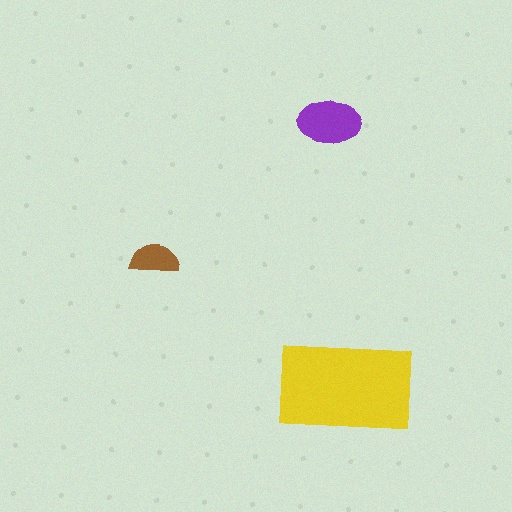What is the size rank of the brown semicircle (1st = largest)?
3rd.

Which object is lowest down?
The yellow rectangle is bottommost.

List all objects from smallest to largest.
The brown semicircle, the purple ellipse, the yellow rectangle.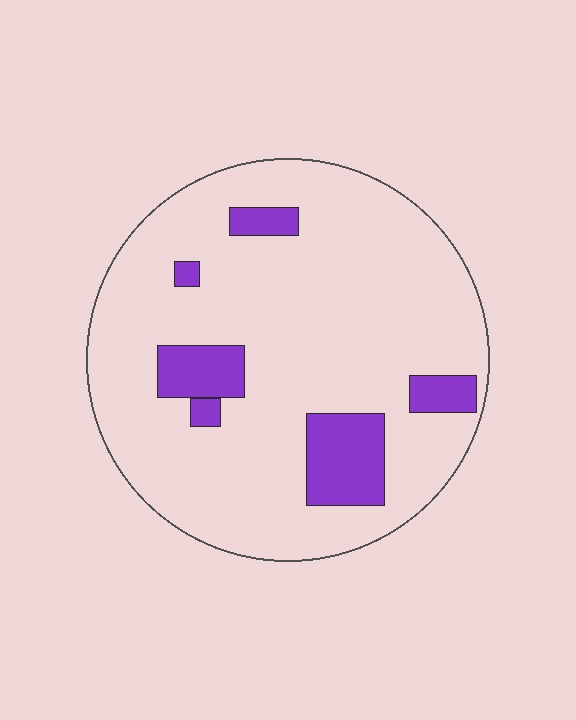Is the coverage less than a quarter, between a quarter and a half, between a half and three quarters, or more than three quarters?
Less than a quarter.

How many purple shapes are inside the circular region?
6.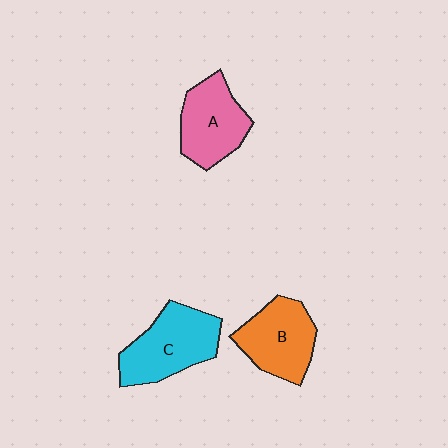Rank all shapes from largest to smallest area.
From largest to smallest: C (cyan), B (orange), A (pink).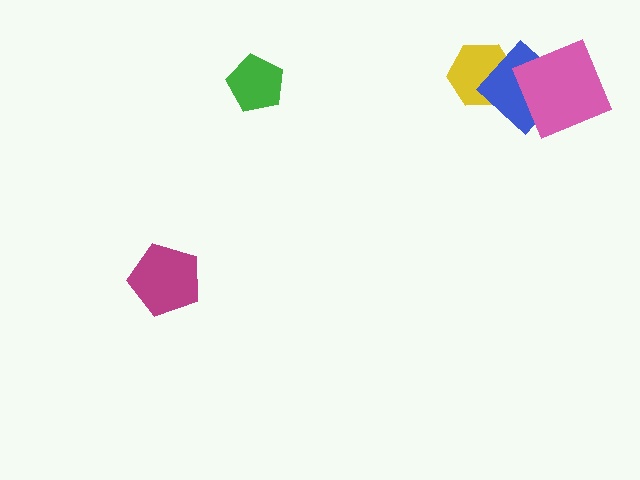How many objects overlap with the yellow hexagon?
1 object overlaps with the yellow hexagon.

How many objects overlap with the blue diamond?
2 objects overlap with the blue diamond.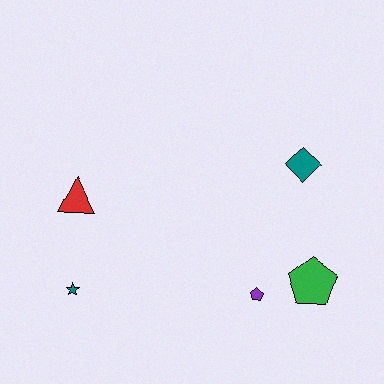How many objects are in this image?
There are 5 objects.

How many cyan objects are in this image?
There are no cyan objects.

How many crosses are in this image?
There are no crosses.